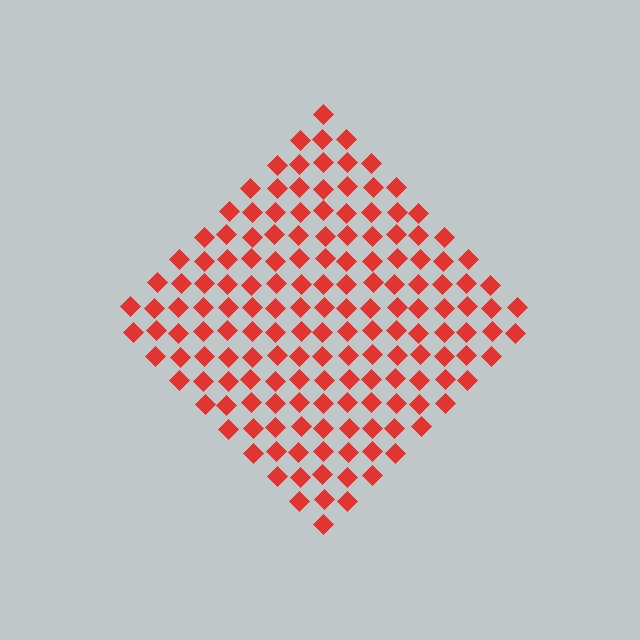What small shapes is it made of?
It is made of small diamonds.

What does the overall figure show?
The overall figure shows a diamond.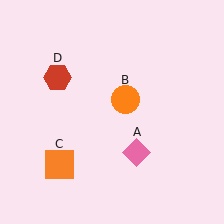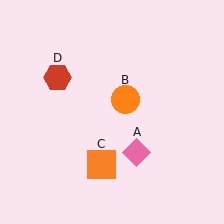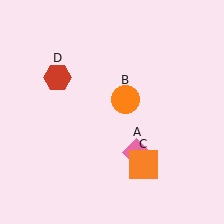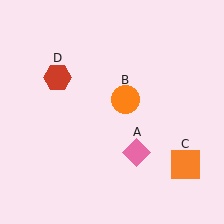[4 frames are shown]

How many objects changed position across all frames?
1 object changed position: orange square (object C).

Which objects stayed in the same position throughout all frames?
Pink diamond (object A) and orange circle (object B) and red hexagon (object D) remained stationary.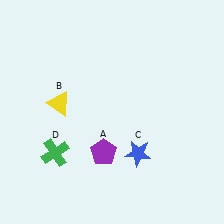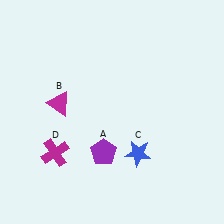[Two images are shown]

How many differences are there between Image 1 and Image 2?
There are 2 differences between the two images.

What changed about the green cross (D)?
In Image 1, D is green. In Image 2, it changed to magenta.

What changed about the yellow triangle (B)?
In Image 1, B is yellow. In Image 2, it changed to magenta.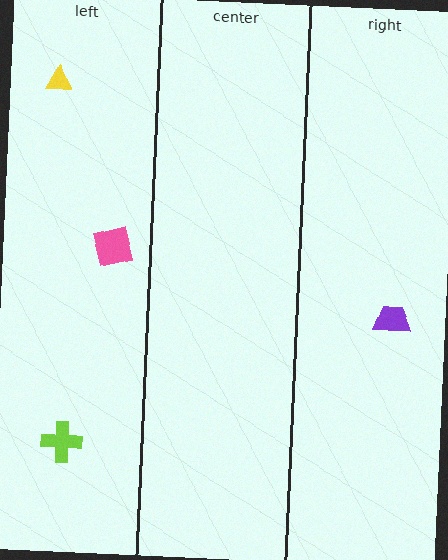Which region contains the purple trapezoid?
The right region.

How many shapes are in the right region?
1.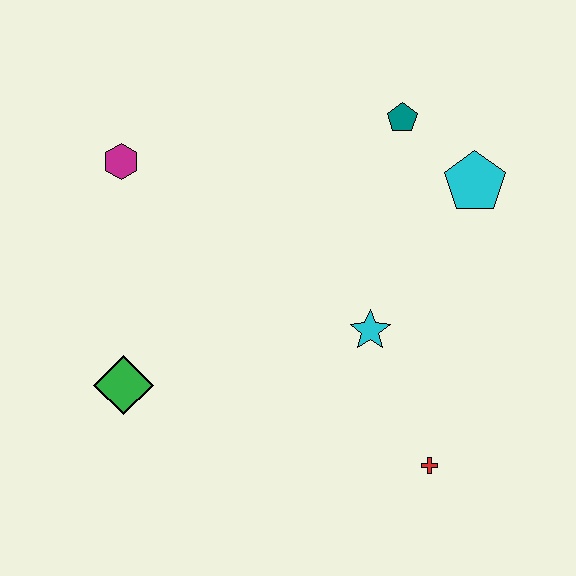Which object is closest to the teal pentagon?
The cyan pentagon is closest to the teal pentagon.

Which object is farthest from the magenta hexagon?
The red cross is farthest from the magenta hexagon.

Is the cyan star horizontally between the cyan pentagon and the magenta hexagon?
Yes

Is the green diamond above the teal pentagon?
No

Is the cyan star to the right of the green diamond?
Yes